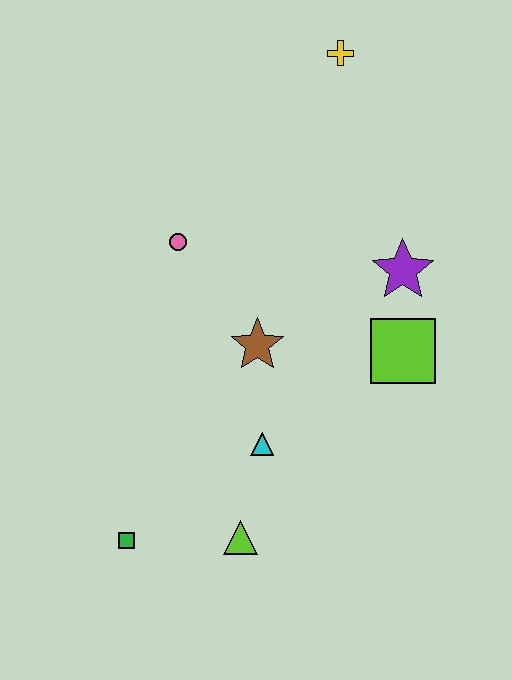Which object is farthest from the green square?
The yellow cross is farthest from the green square.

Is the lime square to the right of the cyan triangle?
Yes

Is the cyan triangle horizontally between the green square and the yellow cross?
Yes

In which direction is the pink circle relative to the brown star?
The pink circle is above the brown star.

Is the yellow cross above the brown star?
Yes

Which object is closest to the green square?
The lime triangle is closest to the green square.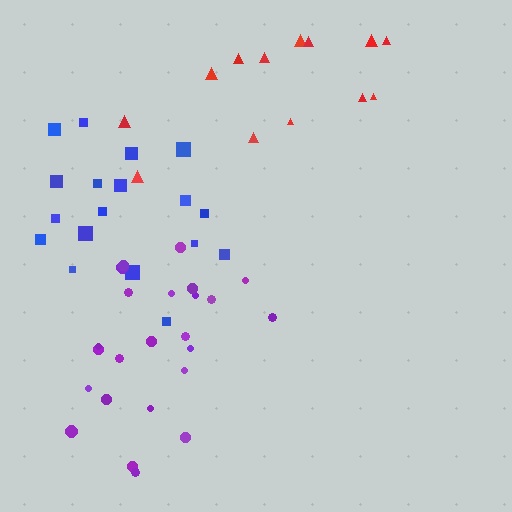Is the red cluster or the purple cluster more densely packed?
Purple.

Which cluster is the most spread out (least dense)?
Red.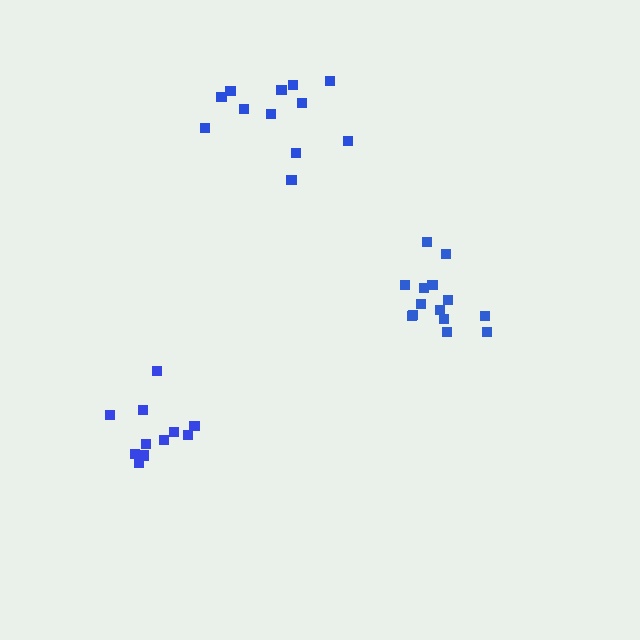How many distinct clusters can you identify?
There are 3 distinct clusters.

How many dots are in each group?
Group 1: 14 dots, Group 2: 12 dots, Group 3: 11 dots (37 total).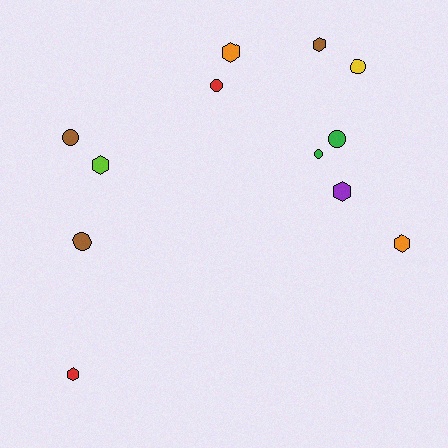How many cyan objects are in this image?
There are no cyan objects.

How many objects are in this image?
There are 12 objects.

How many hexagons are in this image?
There are 6 hexagons.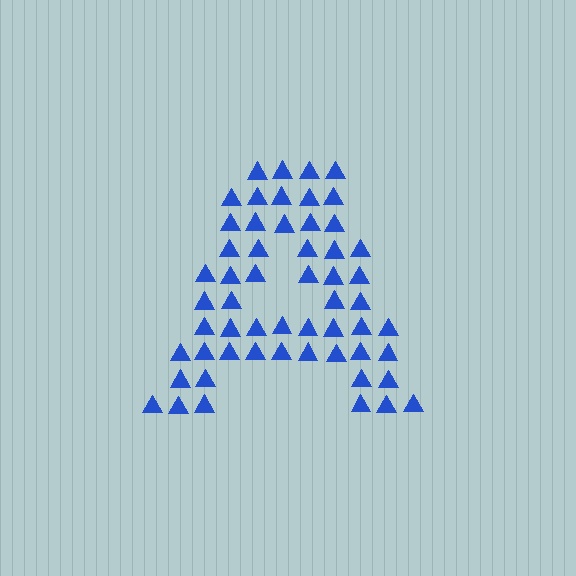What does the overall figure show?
The overall figure shows the letter A.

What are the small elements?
The small elements are triangles.